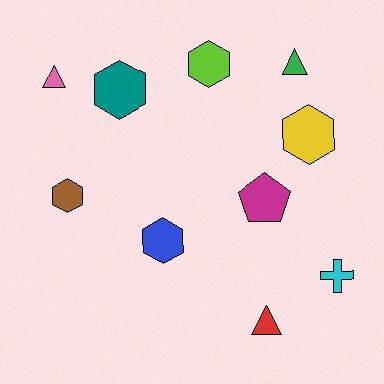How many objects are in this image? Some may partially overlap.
There are 10 objects.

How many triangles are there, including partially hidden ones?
There are 3 triangles.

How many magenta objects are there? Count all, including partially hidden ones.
There is 1 magenta object.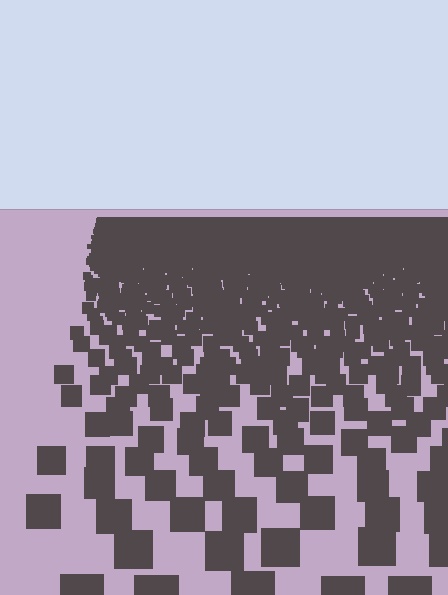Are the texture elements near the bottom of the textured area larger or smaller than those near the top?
Larger. Near the bottom, elements are closer to the viewer and appear at a bigger on-screen size.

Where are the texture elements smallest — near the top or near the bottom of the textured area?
Near the top.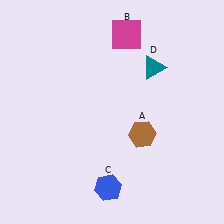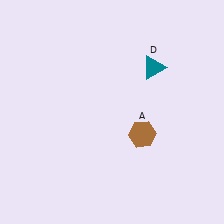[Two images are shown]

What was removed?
The blue hexagon (C), the magenta square (B) were removed in Image 2.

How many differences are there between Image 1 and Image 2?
There are 2 differences between the two images.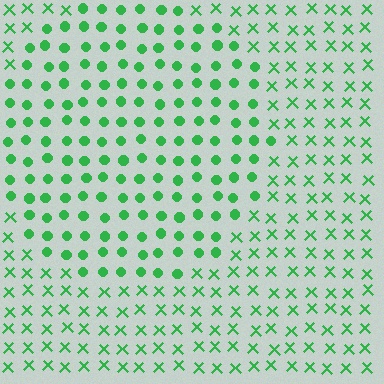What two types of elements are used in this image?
The image uses circles inside the circle region and X marks outside it.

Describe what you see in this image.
The image is filled with small green elements arranged in a uniform grid. A circle-shaped region contains circles, while the surrounding area contains X marks. The boundary is defined purely by the change in element shape.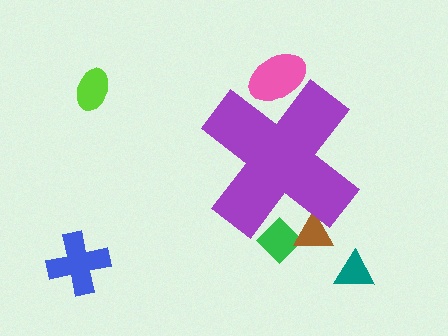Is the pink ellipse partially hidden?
Yes, the pink ellipse is partially hidden behind the purple cross.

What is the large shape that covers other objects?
A purple cross.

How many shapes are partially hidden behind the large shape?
3 shapes are partially hidden.